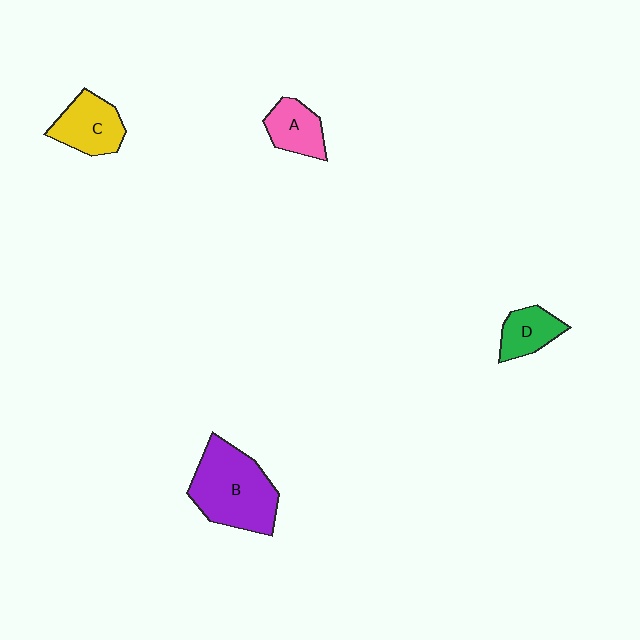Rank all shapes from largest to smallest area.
From largest to smallest: B (purple), C (yellow), A (pink), D (green).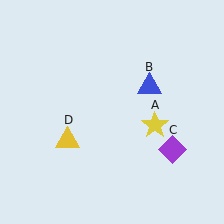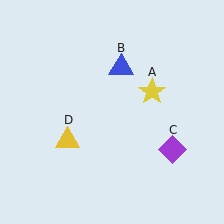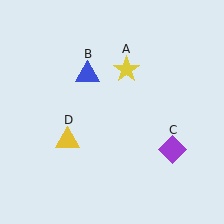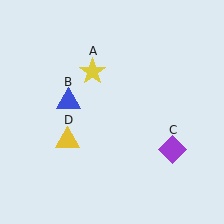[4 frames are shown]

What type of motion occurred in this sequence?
The yellow star (object A), blue triangle (object B) rotated counterclockwise around the center of the scene.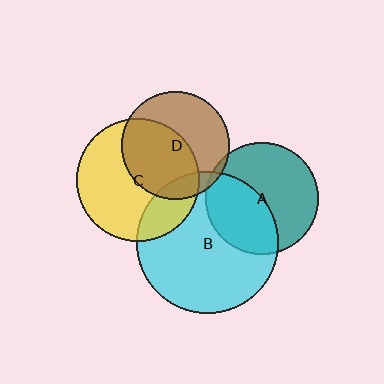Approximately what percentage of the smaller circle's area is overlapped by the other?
Approximately 5%.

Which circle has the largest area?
Circle B (cyan).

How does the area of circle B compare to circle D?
Approximately 1.7 times.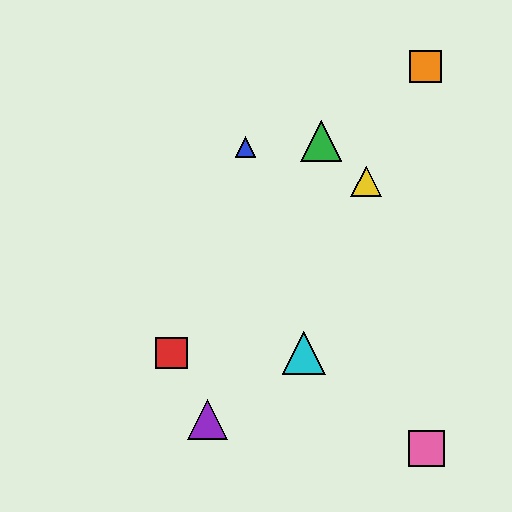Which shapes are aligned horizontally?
The red square, the cyan triangle are aligned horizontally.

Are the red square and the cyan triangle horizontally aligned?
Yes, both are at y≈353.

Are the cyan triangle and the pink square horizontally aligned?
No, the cyan triangle is at y≈353 and the pink square is at y≈448.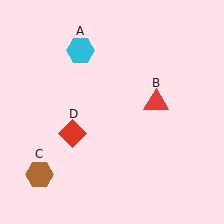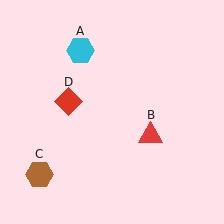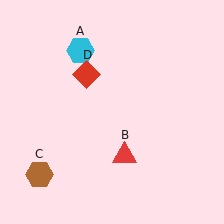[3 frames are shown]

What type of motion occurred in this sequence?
The red triangle (object B), red diamond (object D) rotated clockwise around the center of the scene.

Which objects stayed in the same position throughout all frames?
Cyan hexagon (object A) and brown hexagon (object C) remained stationary.